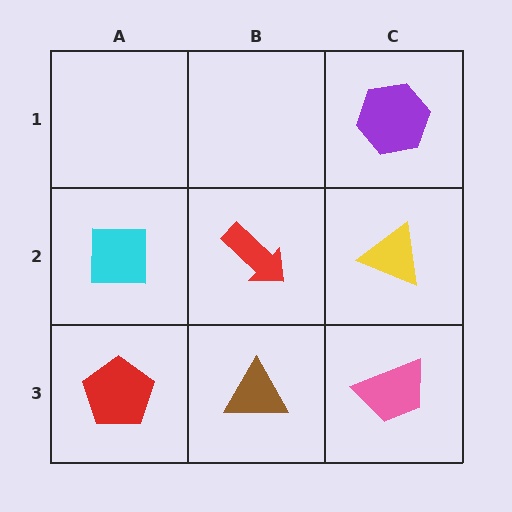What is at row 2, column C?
A yellow triangle.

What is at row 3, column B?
A brown triangle.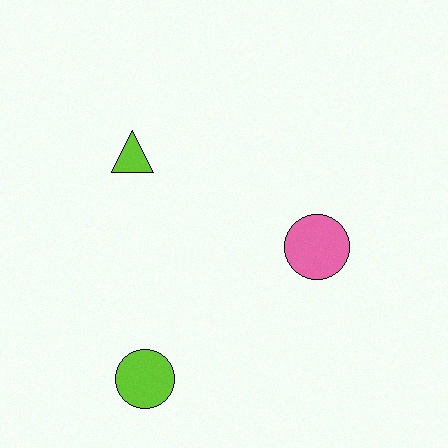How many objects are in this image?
There are 3 objects.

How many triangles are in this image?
There is 1 triangle.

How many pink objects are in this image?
There is 1 pink object.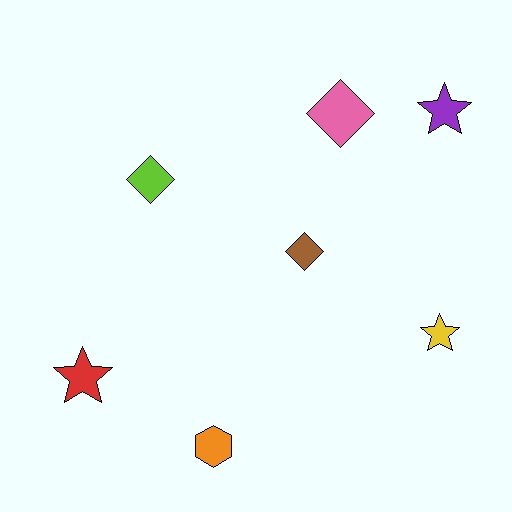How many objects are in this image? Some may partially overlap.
There are 7 objects.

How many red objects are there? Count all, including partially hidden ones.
There is 1 red object.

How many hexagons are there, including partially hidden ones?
There is 1 hexagon.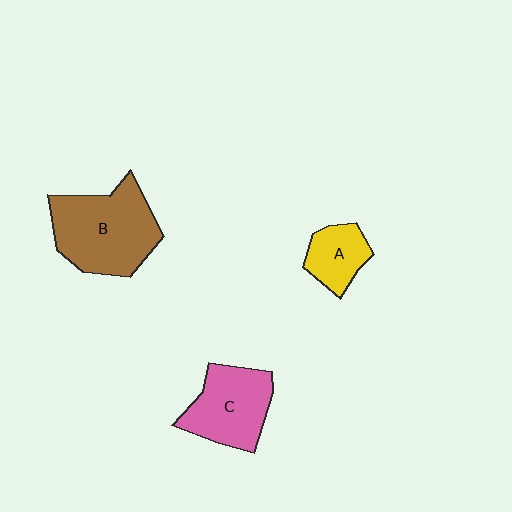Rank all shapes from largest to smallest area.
From largest to smallest: B (brown), C (pink), A (yellow).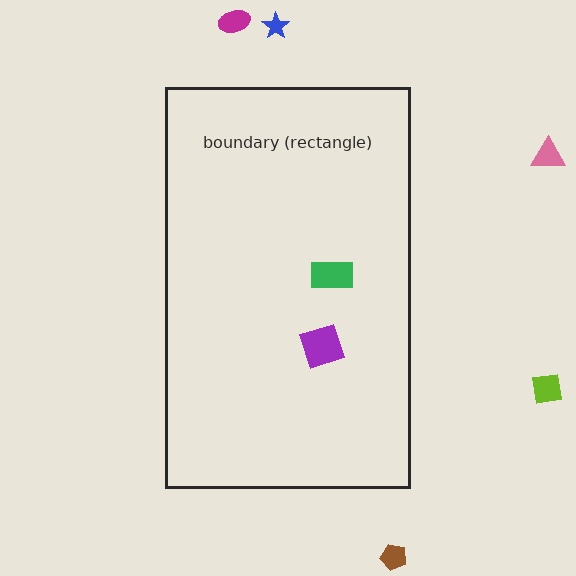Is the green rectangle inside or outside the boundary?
Inside.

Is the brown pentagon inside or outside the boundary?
Outside.